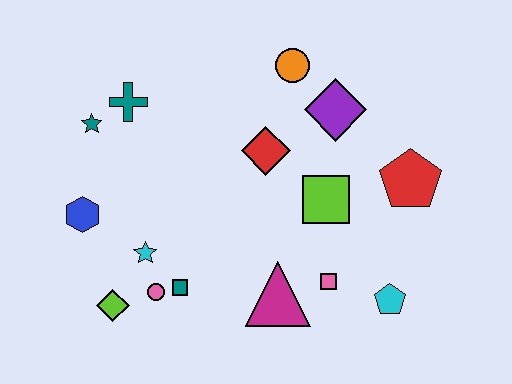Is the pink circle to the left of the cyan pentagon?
Yes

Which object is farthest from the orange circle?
The lime diamond is farthest from the orange circle.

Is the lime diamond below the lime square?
Yes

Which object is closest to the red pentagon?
The lime square is closest to the red pentagon.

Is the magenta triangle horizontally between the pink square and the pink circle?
Yes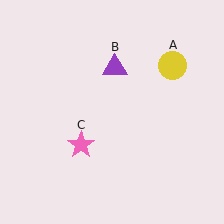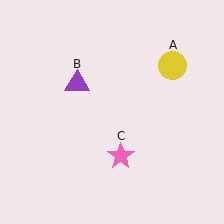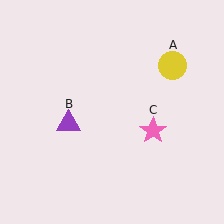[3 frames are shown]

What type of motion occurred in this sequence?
The purple triangle (object B), pink star (object C) rotated counterclockwise around the center of the scene.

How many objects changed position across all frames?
2 objects changed position: purple triangle (object B), pink star (object C).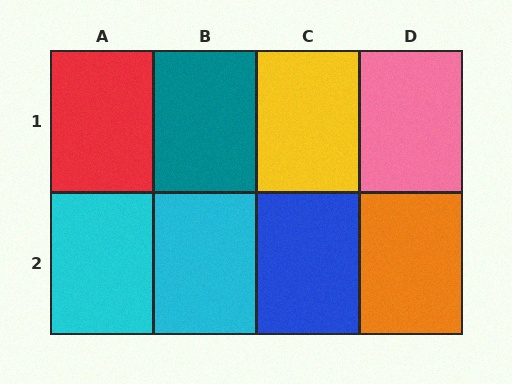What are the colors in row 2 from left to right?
Cyan, cyan, blue, orange.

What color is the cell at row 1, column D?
Pink.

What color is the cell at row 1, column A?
Red.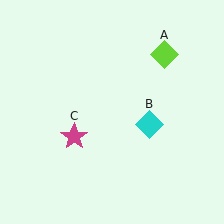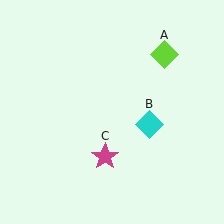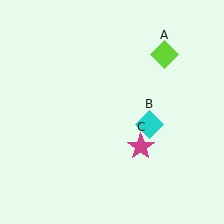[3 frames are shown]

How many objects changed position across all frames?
1 object changed position: magenta star (object C).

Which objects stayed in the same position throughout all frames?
Lime diamond (object A) and cyan diamond (object B) remained stationary.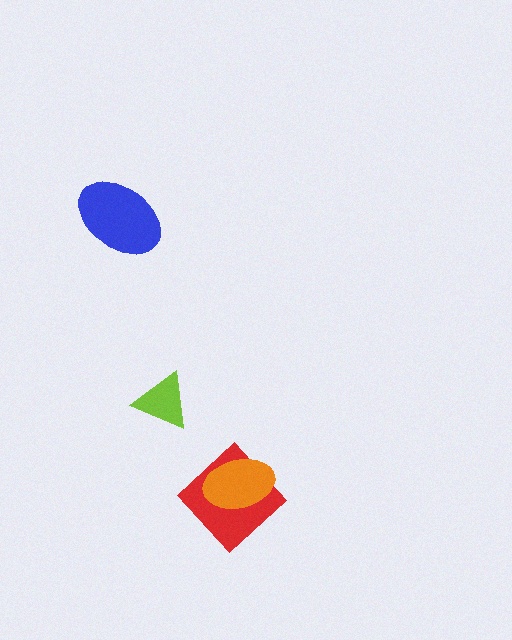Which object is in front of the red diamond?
The orange ellipse is in front of the red diamond.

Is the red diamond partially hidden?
Yes, it is partially covered by another shape.